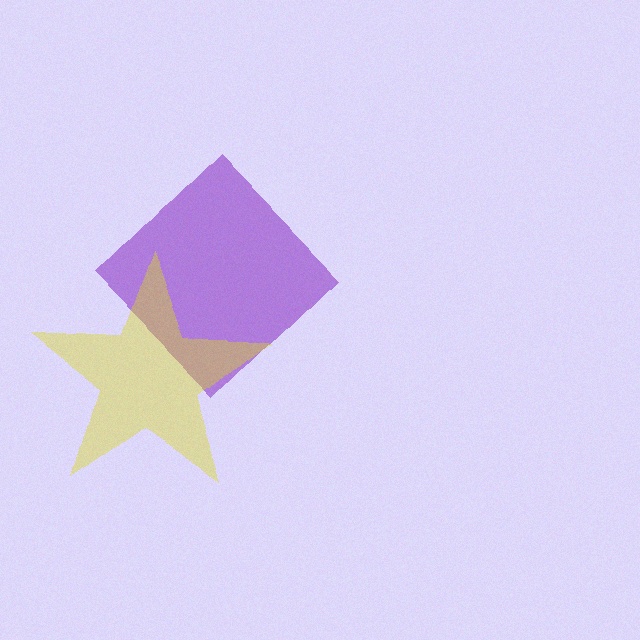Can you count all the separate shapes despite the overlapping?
Yes, there are 2 separate shapes.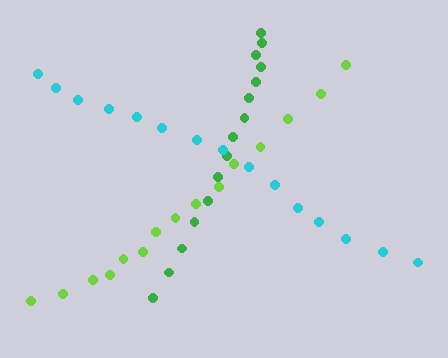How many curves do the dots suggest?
There are 3 distinct paths.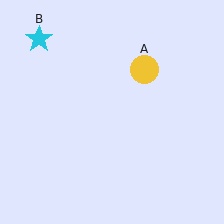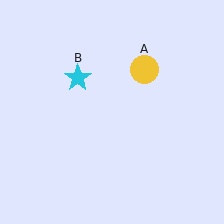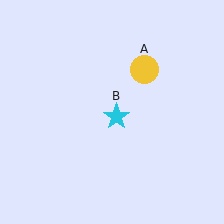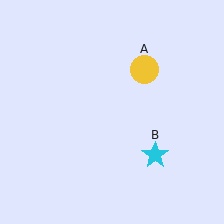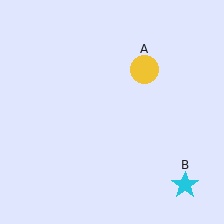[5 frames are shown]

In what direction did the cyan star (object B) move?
The cyan star (object B) moved down and to the right.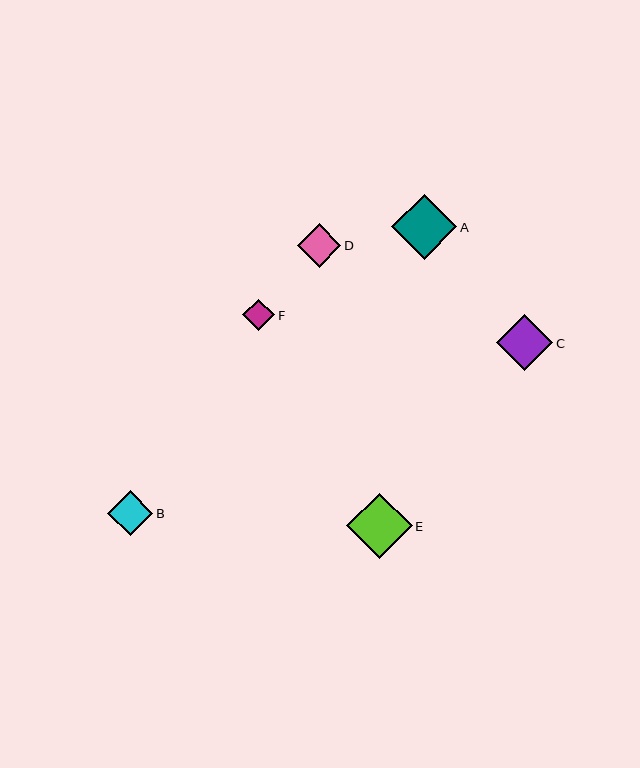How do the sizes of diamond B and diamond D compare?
Diamond B and diamond D are approximately the same size.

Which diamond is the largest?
Diamond E is the largest with a size of approximately 65 pixels.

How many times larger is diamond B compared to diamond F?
Diamond B is approximately 1.4 times the size of diamond F.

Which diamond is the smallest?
Diamond F is the smallest with a size of approximately 32 pixels.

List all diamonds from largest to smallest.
From largest to smallest: E, A, C, B, D, F.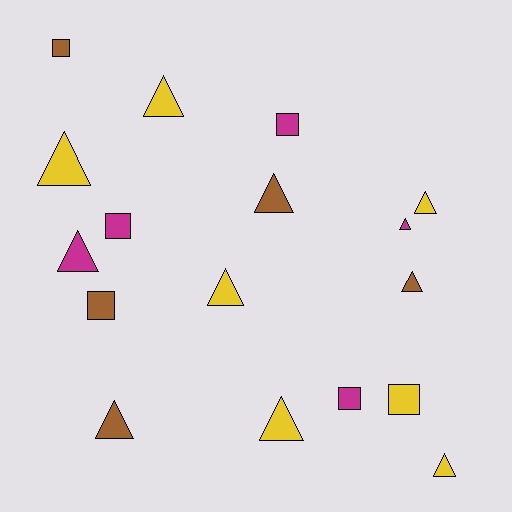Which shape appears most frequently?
Triangle, with 11 objects.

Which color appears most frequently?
Yellow, with 7 objects.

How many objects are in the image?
There are 17 objects.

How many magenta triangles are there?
There are 2 magenta triangles.